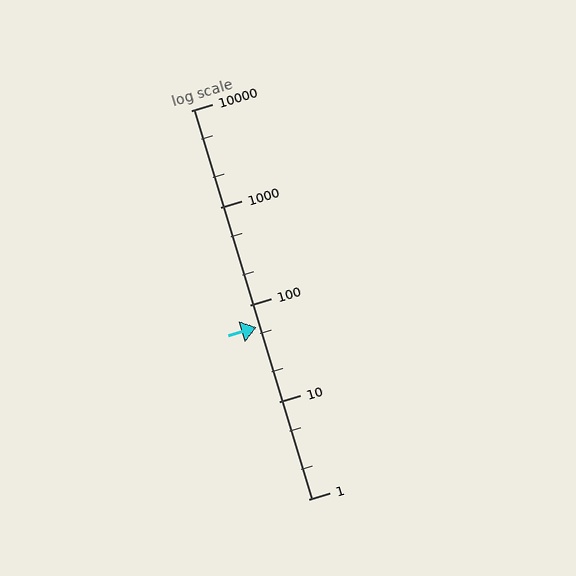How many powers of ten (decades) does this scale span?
The scale spans 4 decades, from 1 to 10000.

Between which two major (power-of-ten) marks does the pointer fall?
The pointer is between 10 and 100.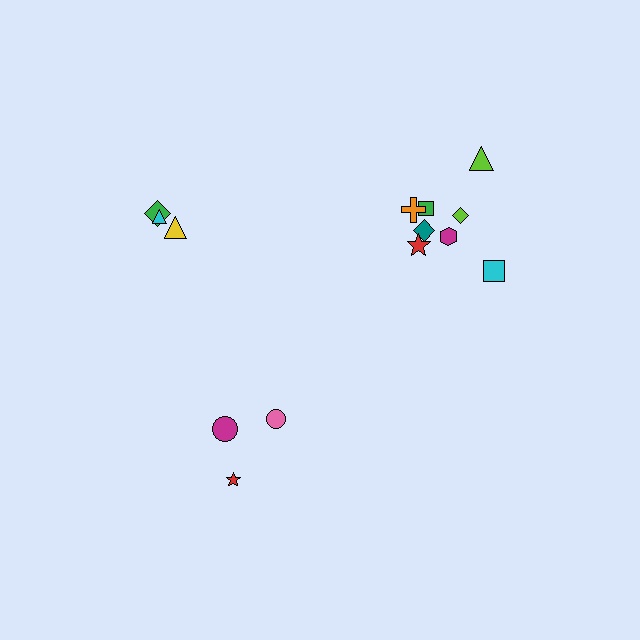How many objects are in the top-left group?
There are 3 objects.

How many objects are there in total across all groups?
There are 14 objects.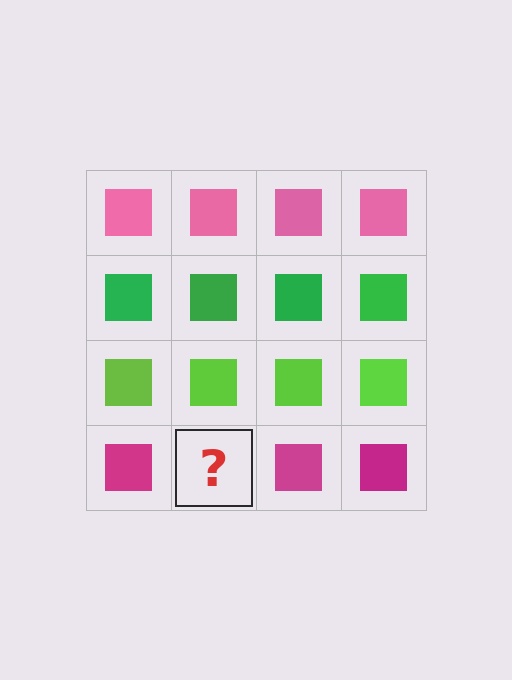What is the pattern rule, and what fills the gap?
The rule is that each row has a consistent color. The gap should be filled with a magenta square.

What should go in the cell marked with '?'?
The missing cell should contain a magenta square.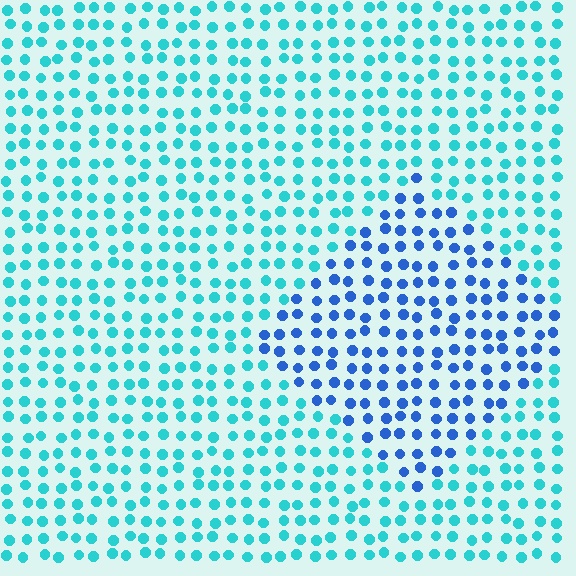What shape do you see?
I see a diamond.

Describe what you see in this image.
The image is filled with small cyan elements in a uniform arrangement. A diamond-shaped region is visible where the elements are tinted to a slightly different hue, forming a subtle color boundary.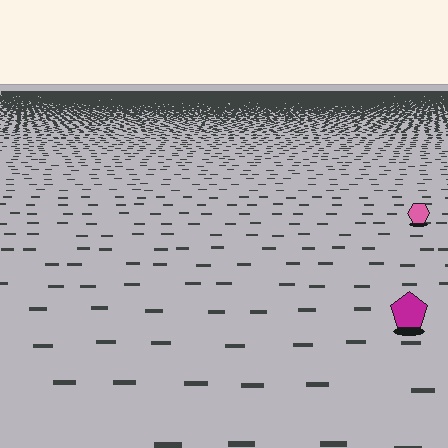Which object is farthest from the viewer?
The pink hexagon is farthest from the viewer. It appears smaller and the ground texture around it is denser.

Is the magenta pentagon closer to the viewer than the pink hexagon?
Yes. The magenta pentagon is closer — you can tell from the texture gradient: the ground texture is coarser near it.